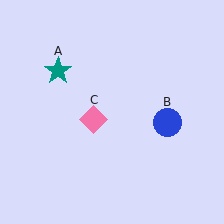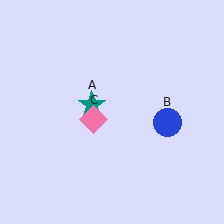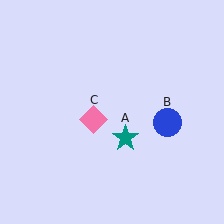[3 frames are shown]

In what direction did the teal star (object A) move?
The teal star (object A) moved down and to the right.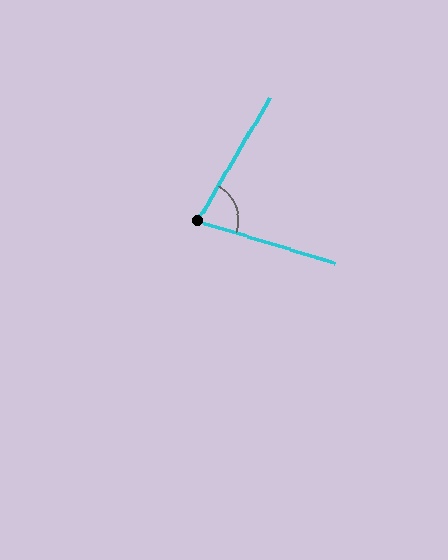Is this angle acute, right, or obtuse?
It is acute.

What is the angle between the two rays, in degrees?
Approximately 76 degrees.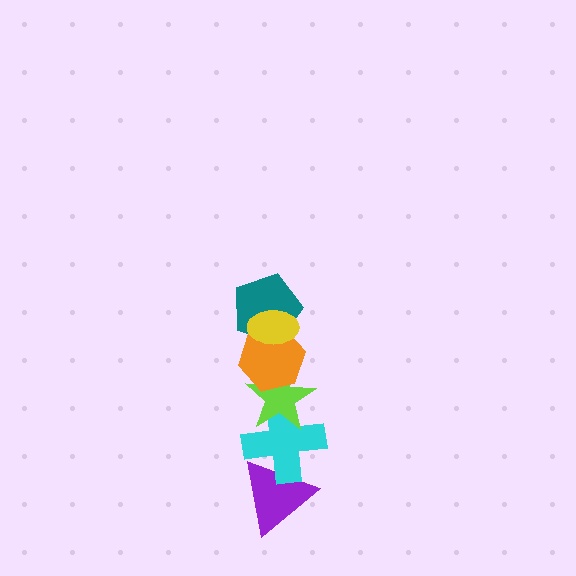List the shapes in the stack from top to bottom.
From top to bottom: the yellow ellipse, the teal pentagon, the orange hexagon, the lime star, the cyan cross, the purple triangle.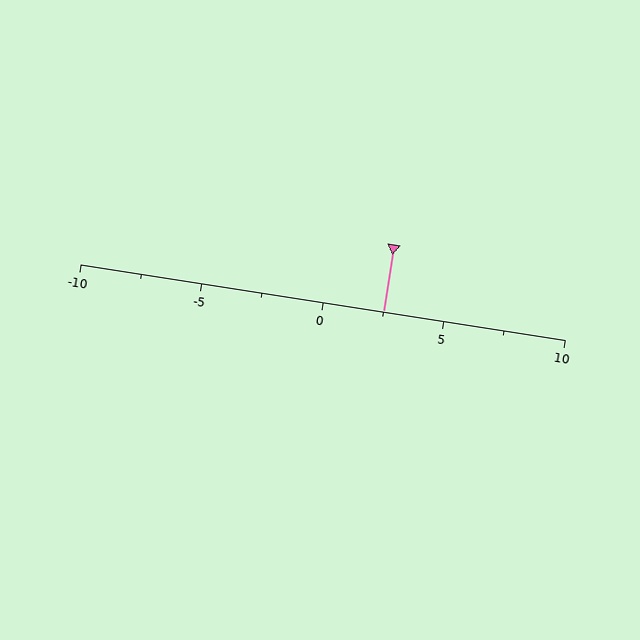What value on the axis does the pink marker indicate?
The marker indicates approximately 2.5.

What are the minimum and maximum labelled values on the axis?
The axis runs from -10 to 10.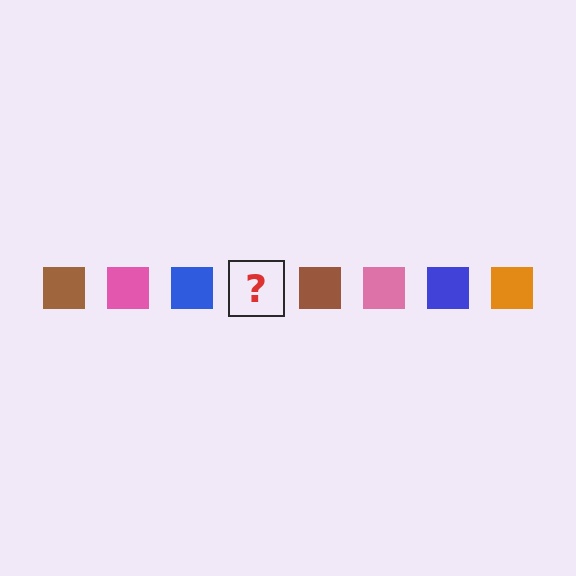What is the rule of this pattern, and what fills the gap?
The rule is that the pattern cycles through brown, pink, blue, orange squares. The gap should be filled with an orange square.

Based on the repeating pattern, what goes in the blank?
The blank should be an orange square.